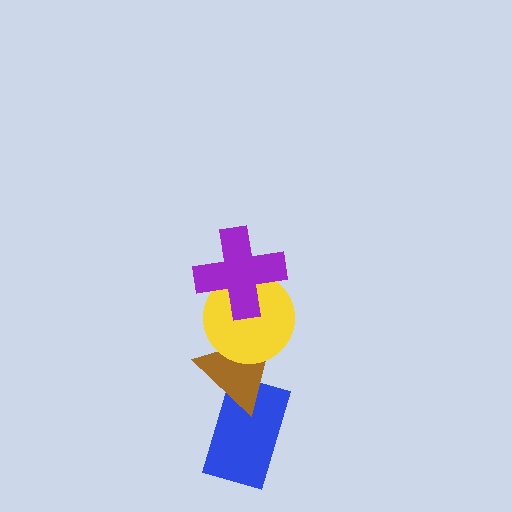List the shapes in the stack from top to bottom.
From top to bottom: the purple cross, the yellow circle, the brown triangle, the blue rectangle.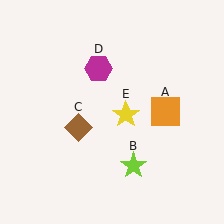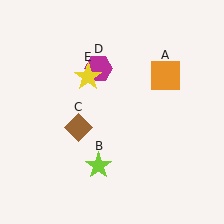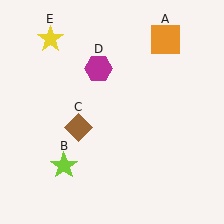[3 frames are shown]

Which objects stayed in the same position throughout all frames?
Brown diamond (object C) and magenta hexagon (object D) remained stationary.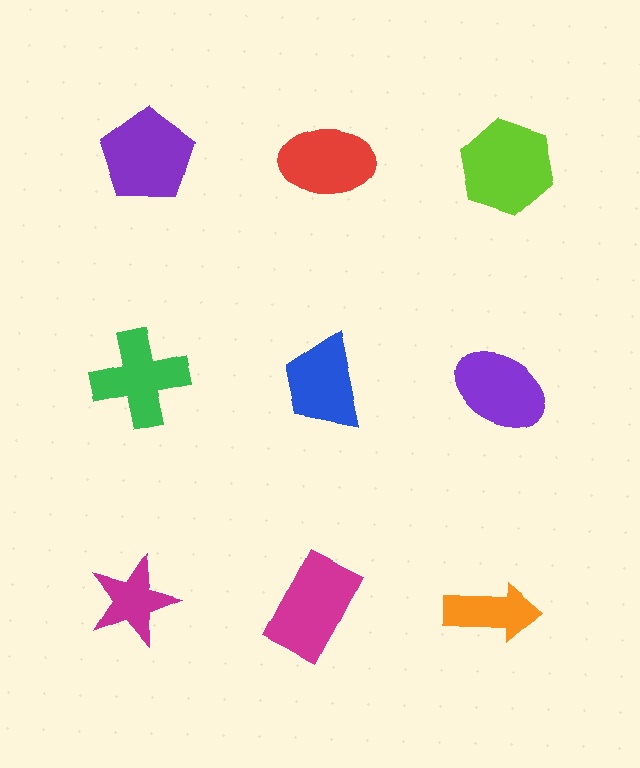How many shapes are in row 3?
3 shapes.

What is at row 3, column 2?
A magenta rectangle.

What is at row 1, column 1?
A purple pentagon.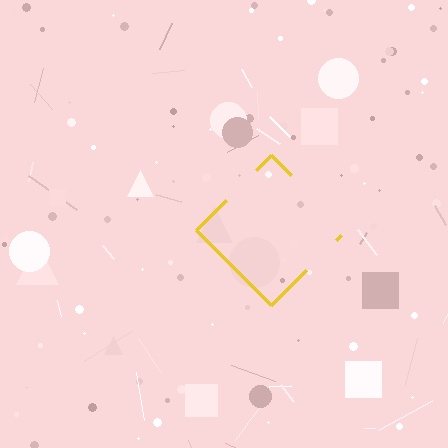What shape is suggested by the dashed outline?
The dashed outline suggests a diamond.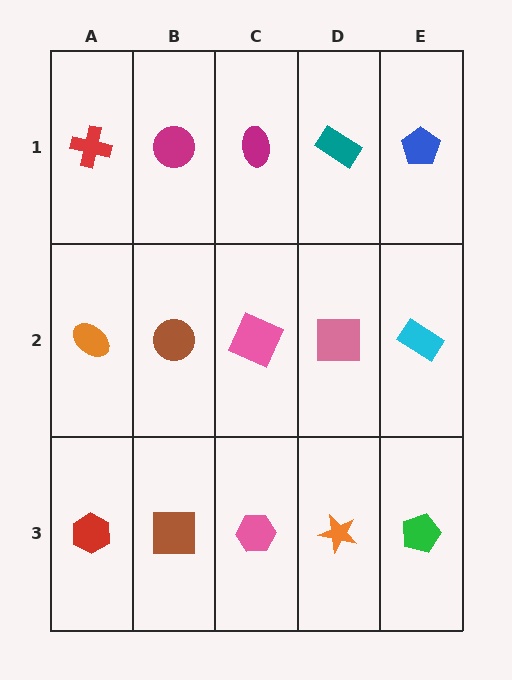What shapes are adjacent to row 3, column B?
A brown circle (row 2, column B), a red hexagon (row 3, column A), a pink hexagon (row 3, column C).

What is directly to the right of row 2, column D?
A cyan rectangle.